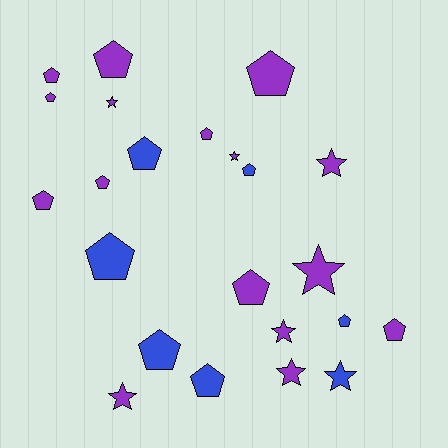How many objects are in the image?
There are 23 objects.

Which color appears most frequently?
Purple, with 16 objects.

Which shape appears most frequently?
Pentagon, with 15 objects.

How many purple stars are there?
There are 7 purple stars.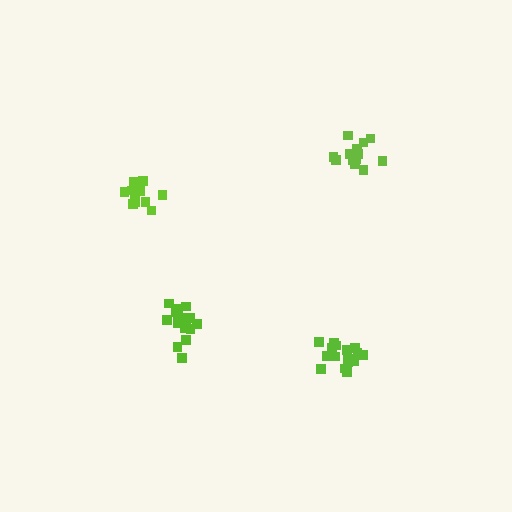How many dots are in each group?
Group 1: 16 dots, Group 2: 16 dots, Group 3: 14 dots, Group 4: 13 dots (59 total).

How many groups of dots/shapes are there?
There are 4 groups.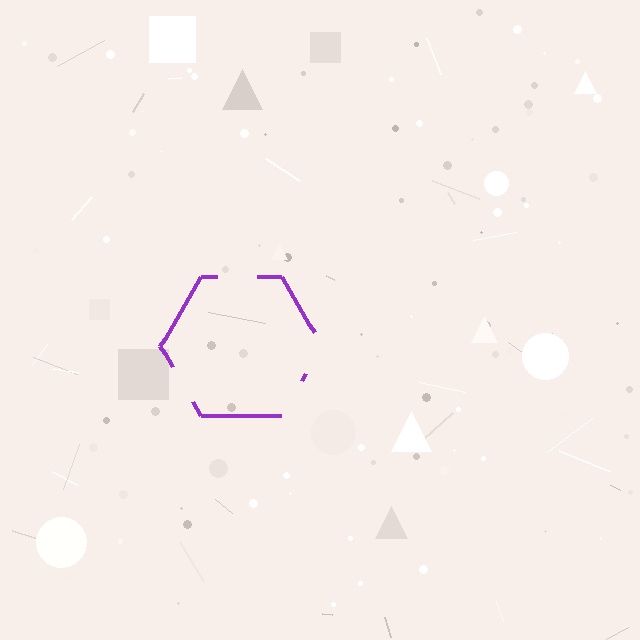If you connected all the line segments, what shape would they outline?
They would outline a hexagon.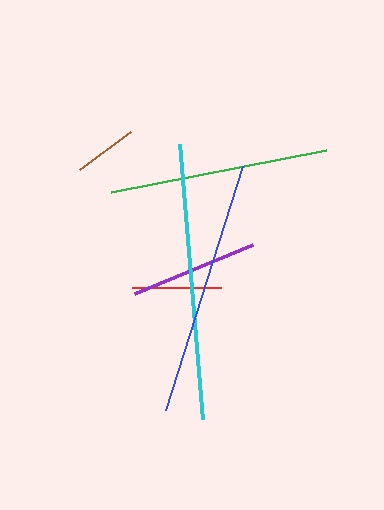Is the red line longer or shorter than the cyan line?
The cyan line is longer than the red line.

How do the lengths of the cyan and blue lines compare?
The cyan and blue lines are approximately the same length.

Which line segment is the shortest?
The brown line is the shortest at approximately 64 pixels.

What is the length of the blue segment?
The blue segment is approximately 256 pixels long.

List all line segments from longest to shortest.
From longest to shortest: cyan, blue, green, purple, red, brown.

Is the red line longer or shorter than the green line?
The green line is longer than the red line.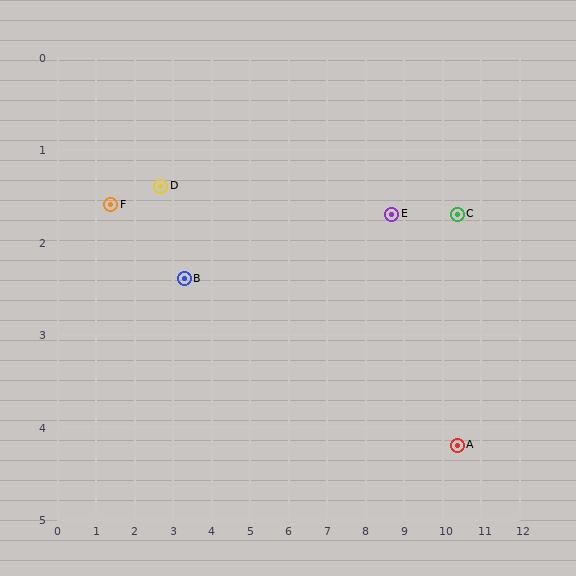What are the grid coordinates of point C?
Point C is at approximately (10.4, 1.7).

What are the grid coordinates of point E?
Point E is at approximately (8.7, 1.7).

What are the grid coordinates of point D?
Point D is at approximately (2.7, 1.4).